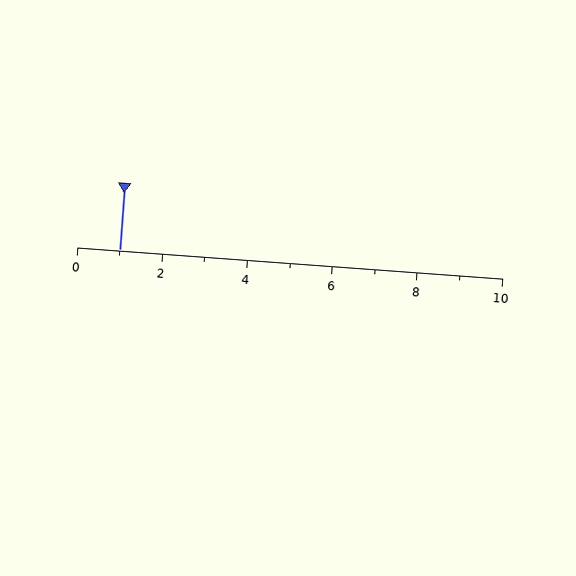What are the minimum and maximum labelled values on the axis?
The axis runs from 0 to 10.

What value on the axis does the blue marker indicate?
The marker indicates approximately 1.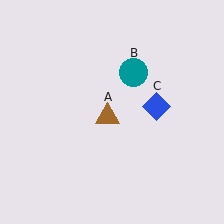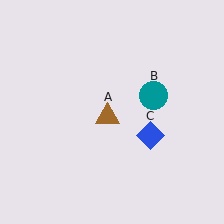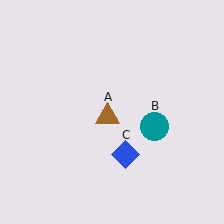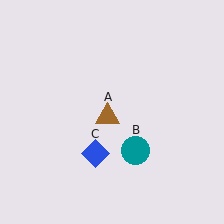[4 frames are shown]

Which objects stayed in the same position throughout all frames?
Brown triangle (object A) remained stationary.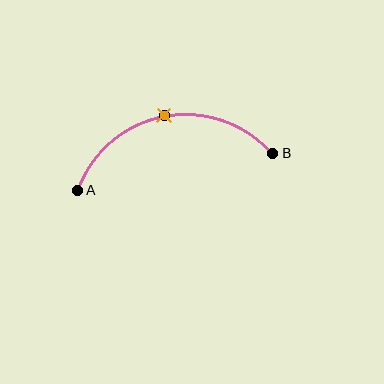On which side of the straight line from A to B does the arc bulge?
The arc bulges above the straight line connecting A and B.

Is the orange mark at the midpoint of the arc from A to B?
Yes. The orange mark lies on the arc at equal arc-length from both A and B — it is the arc midpoint.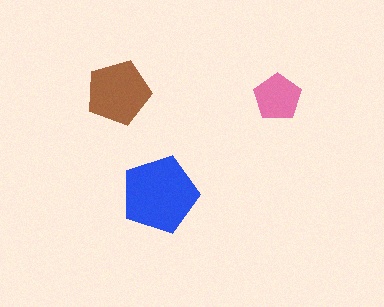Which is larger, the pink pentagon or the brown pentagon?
The brown one.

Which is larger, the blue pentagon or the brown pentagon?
The blue one.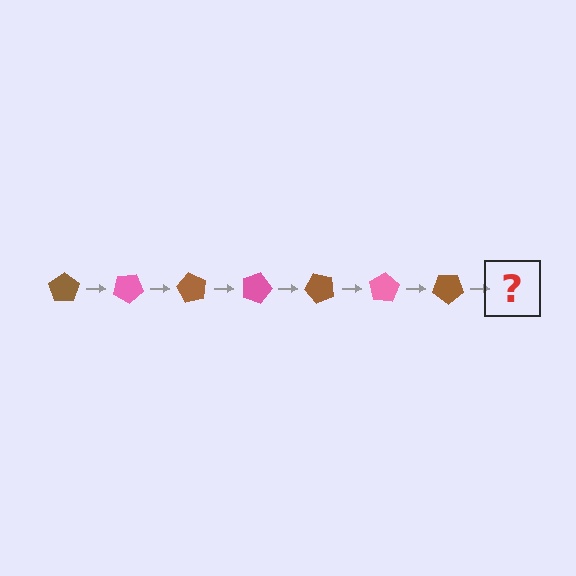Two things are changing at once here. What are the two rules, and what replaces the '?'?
The two rules are that it rotates 30 degrees each step and the color cycles through brown and pink. The '?' should be a pink pentagon, rotated 210 degrees from the start.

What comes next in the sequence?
The next element should be a pink pentagon, rotated 210 degrees from the start.